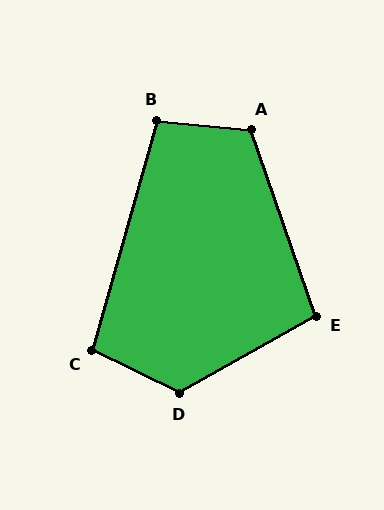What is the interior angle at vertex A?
Approximately 115 degrees (obtuse).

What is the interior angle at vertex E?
Approximately 100 degrees (obtuse).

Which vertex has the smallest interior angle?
C, at approximately 100 degrees.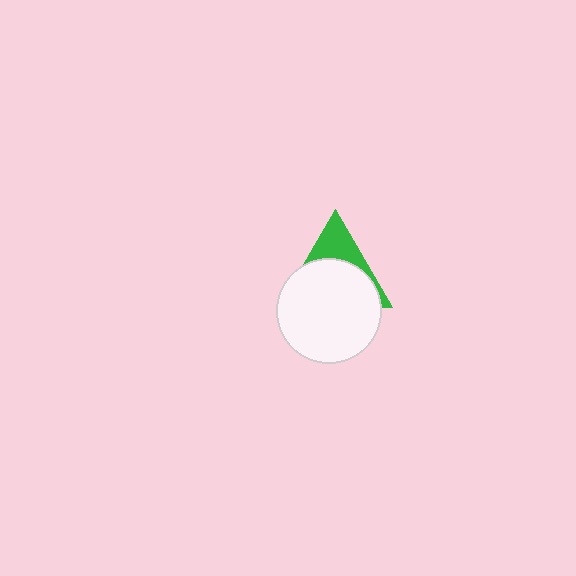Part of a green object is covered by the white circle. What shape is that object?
It is a triangle.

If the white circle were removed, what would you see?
You would see the complete green triangle.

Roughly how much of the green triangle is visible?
A small part of it is visible (roughly 33%).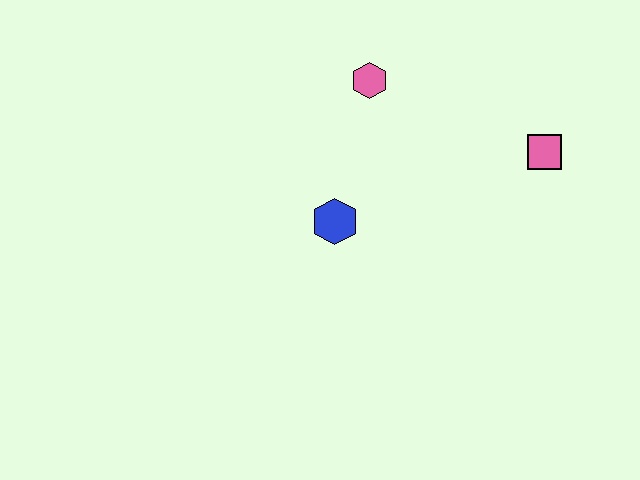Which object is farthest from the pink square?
The blue hexagon is farthest from the pink square.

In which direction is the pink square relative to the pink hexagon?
The pink square is to the right of the pink hexagon.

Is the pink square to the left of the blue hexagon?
No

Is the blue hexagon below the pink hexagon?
Yes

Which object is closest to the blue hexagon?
The pink hexagon is closest to the blue hexagon.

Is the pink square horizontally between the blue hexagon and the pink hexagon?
No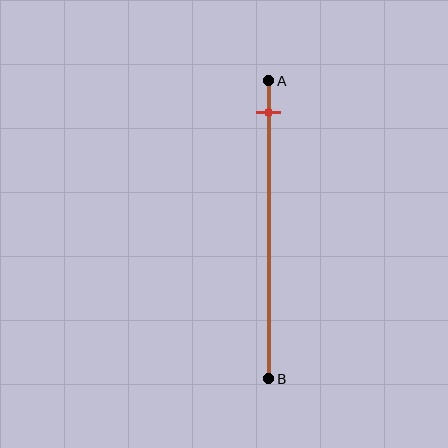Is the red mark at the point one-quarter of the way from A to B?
No, the mark is at about 10% from A, not at the 25% one-quarter point.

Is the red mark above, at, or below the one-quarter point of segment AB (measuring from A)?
The red mark is above the one-quarter point of segment AB.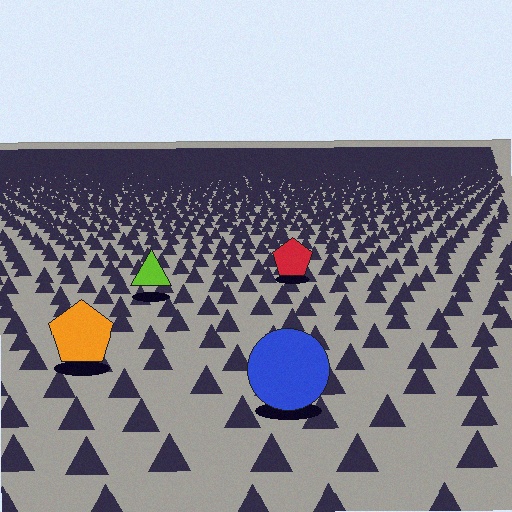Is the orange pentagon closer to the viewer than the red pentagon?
Yes. The orange pentagon is closer — you can tell from the texture gradient: the ground texture is coarser near it.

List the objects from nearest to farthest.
From nearest to farthest: the blue circle, the orange pentagon, the lime triangle, the red pentagon.